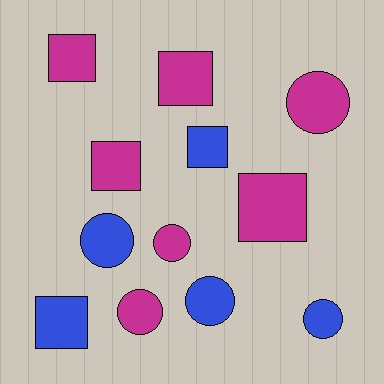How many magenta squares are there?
There are 4 magenta squares.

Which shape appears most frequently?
Square, with 6 objects.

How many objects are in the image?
There are 12 objects.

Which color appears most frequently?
Magenta, with 7 objects.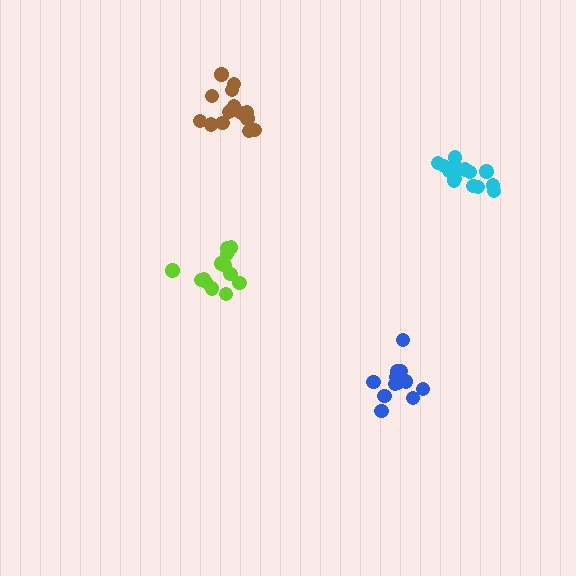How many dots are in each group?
Group 1: 13 dots, Group 2: 15 dots, Group 3: 13 dots, Group 4: 15 dots (56 total).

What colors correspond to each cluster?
The clusters are colored: blue, brown, lime, cyan.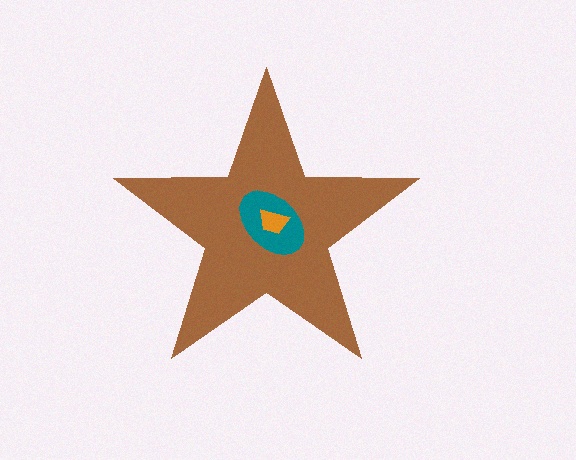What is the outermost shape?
The brown star.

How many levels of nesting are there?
3.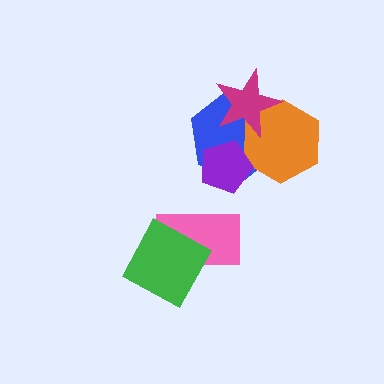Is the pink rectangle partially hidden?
Yes, it is partially covered by another shape.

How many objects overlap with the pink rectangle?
1 object overlaps with the pink rectangle.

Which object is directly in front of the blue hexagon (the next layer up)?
The orange hexagon is directly in front of the blue hexagon.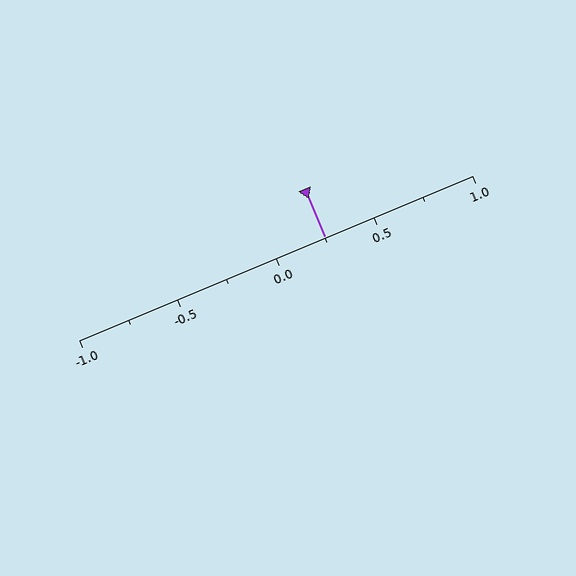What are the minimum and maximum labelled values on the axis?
The axis runs from -1.0 to 1.0.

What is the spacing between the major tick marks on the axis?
The major ticks are spaced 0.5 apart.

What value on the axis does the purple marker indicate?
The marker indicates approximately 0.25.